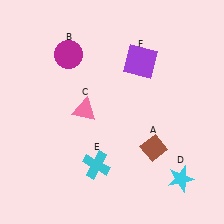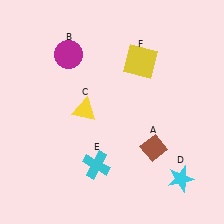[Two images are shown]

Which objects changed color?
C changed from pink to yellow. F changed from purple to yellow.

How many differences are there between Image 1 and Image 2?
There are 2 differences between the two images.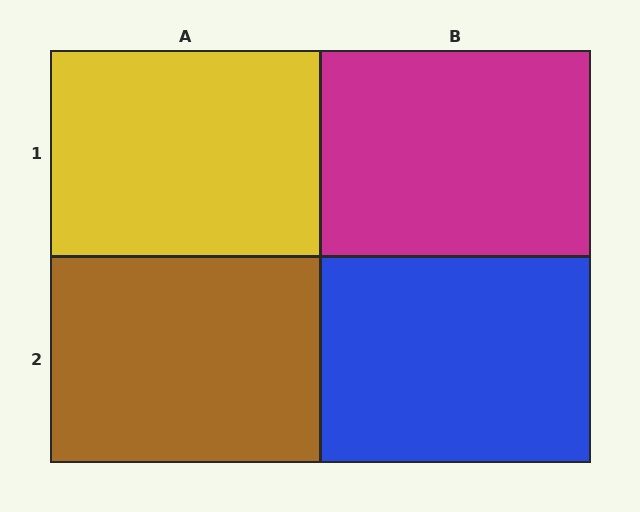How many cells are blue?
1 cell is blue.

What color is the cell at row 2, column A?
Brown.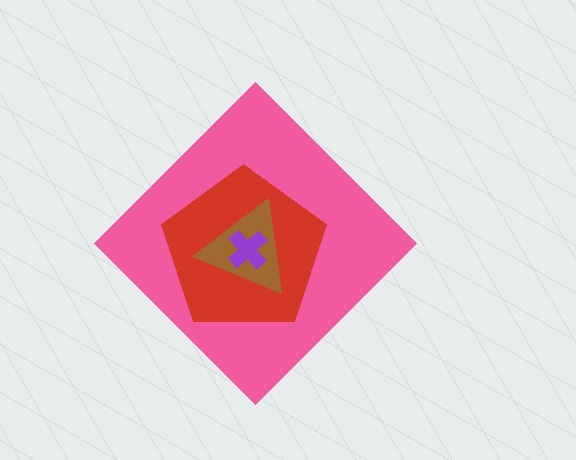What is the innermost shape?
The purple cross.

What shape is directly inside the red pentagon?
The brown triangle.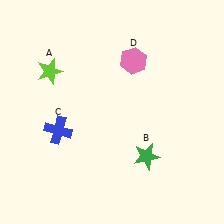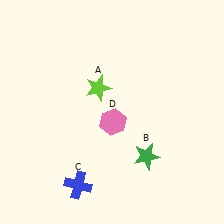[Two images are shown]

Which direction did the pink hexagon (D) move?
The pink hexagon (D) moved down.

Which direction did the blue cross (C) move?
The blue cross (C) moved down.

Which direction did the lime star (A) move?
The lime star (A) moved right.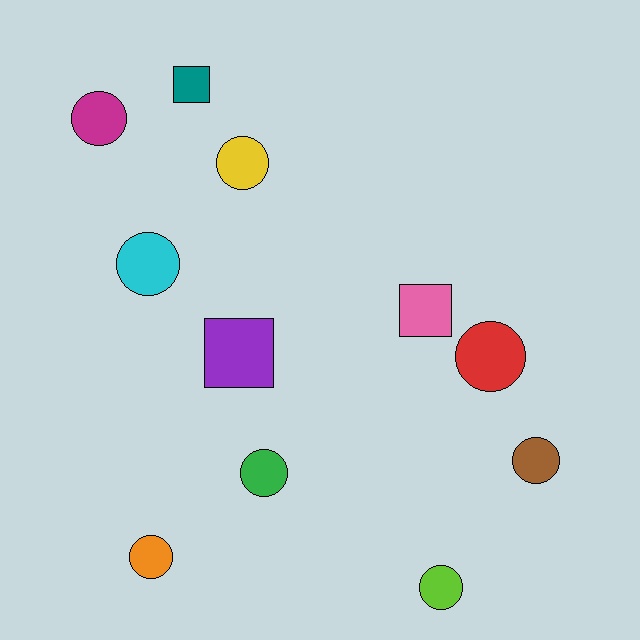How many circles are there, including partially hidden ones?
There are 8 circles.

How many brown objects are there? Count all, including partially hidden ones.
There is 1 brown object.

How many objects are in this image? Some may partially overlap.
There are 11 objects.